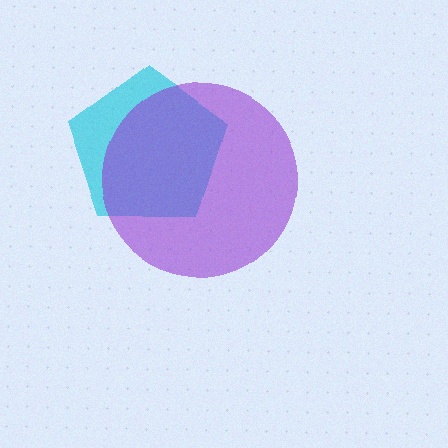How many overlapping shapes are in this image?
There are 2 overlapping shapes in the image.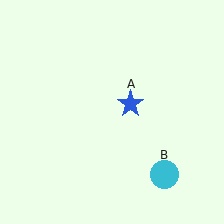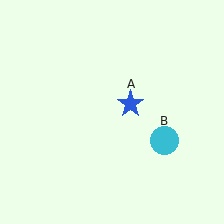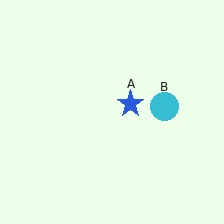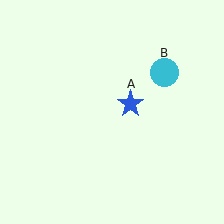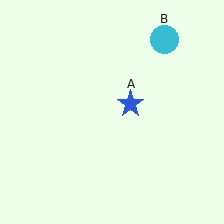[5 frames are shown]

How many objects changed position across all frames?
1 object changed position: cyan circle (object B).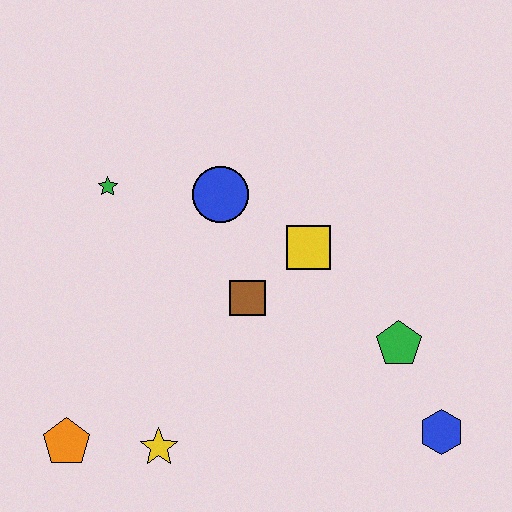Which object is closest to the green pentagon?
The blue hexagon is closest to the green pentagon.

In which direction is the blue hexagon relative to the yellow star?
The blue hexagon is to the right of the yellow star.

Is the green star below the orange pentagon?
No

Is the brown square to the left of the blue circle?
No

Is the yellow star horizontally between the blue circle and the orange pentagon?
Yes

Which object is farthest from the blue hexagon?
The green star is farthest from the blue hexagon.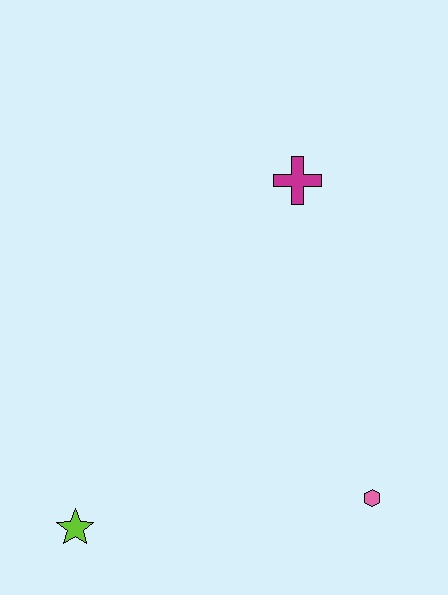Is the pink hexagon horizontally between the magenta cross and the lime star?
No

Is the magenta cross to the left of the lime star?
No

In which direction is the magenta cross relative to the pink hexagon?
The magenta cross is above the pink hexagon.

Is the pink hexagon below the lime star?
No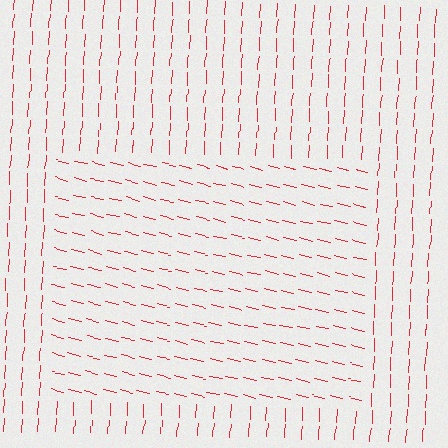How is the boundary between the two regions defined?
The boundary is defined purely by a change in line orientation (approximately 80 degrees difference). All lines are the same color and thickness.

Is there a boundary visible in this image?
Yes, there is a texture boundary formed by a change in line orientation.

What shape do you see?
I see a rectangle.